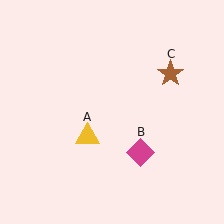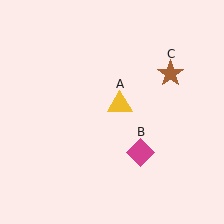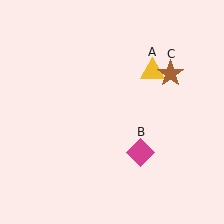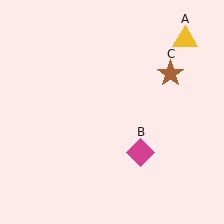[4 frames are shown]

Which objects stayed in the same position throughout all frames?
Magenta diamond (object B) and brown star (object C) remained stationary.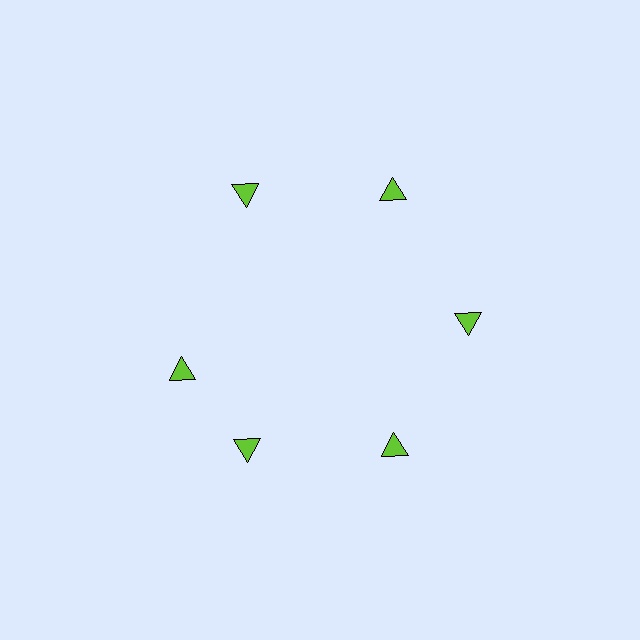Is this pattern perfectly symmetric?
No. The 6 lime triangles are arranged in a ring, but one element near the 9 o'clock position is rotated out of alignment along the ring, breaking the 6-fold rotational symmetry.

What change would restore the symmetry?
The symmetry would be restored by rotating it back into even spacing with its neighbors so that all 6 triangles sit at equal angles and equal distance from the center.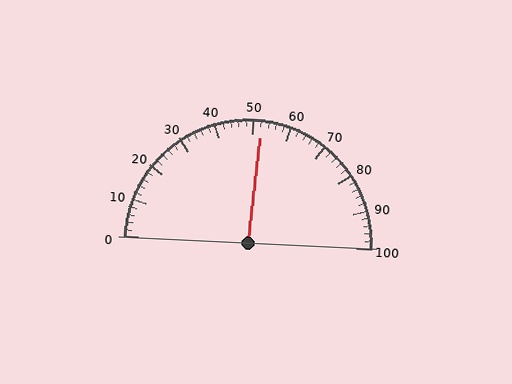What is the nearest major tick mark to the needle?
The nearest major tick mark is 50.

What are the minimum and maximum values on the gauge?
The gauge ranges from 0 to 100.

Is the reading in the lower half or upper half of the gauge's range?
The reading is in the upper half of the range (0 to 100).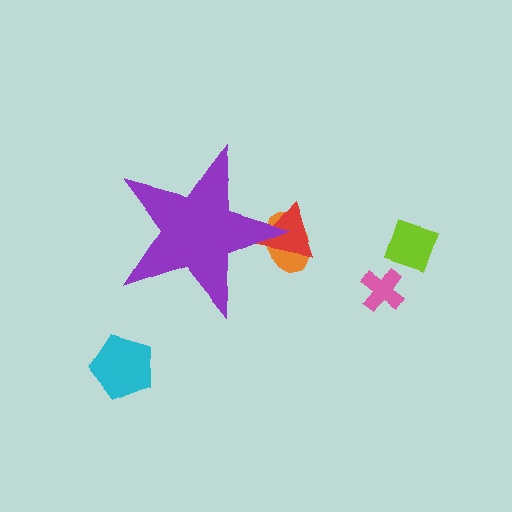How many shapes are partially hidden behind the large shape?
2 shapes are partially hidden.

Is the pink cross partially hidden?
No, the pink cross is fully visible.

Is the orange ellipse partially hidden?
Yes, the orange ellipse is partially hidden behind the purple star.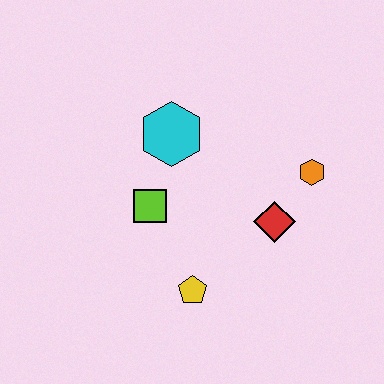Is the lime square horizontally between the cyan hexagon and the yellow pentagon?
No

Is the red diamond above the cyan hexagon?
No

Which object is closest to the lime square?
The cyan hexagon is closest to the lime square.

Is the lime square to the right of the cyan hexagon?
No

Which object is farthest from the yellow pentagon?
The orange hexagon is farthest from the yellow pentagon.